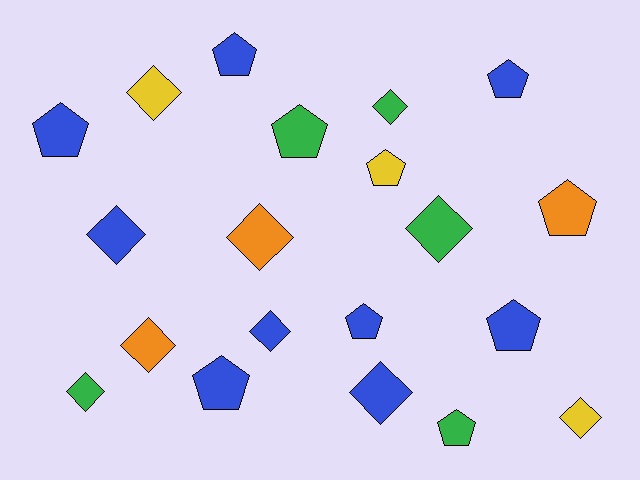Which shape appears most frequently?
Pentagon, with 10 objects.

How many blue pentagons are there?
There are 6 blue pentagons.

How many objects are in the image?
There are 20 objects.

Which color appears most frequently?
Blue, with 9 objects.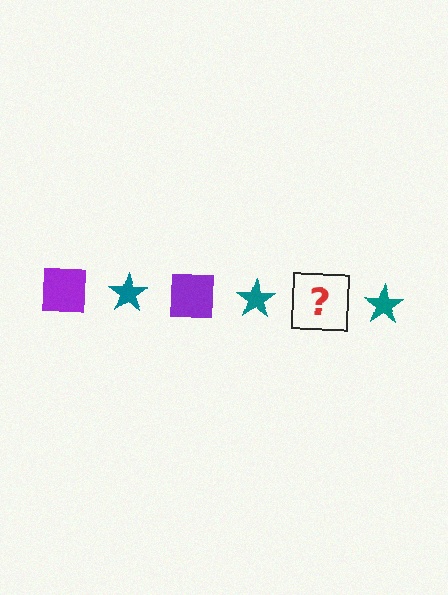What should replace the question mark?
The question mark should be replaced with a purple square.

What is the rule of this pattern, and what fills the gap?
The rule is that the pattern alternates between purple square and teal star. The gap should be filled with a purple square.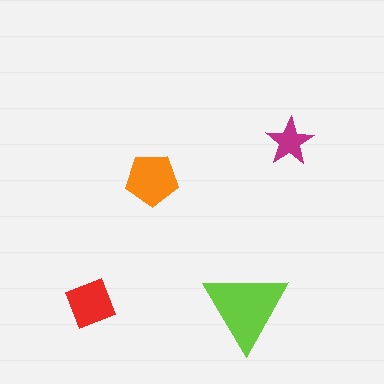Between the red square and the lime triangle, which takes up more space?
The lime triangle.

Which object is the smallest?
The magenta star.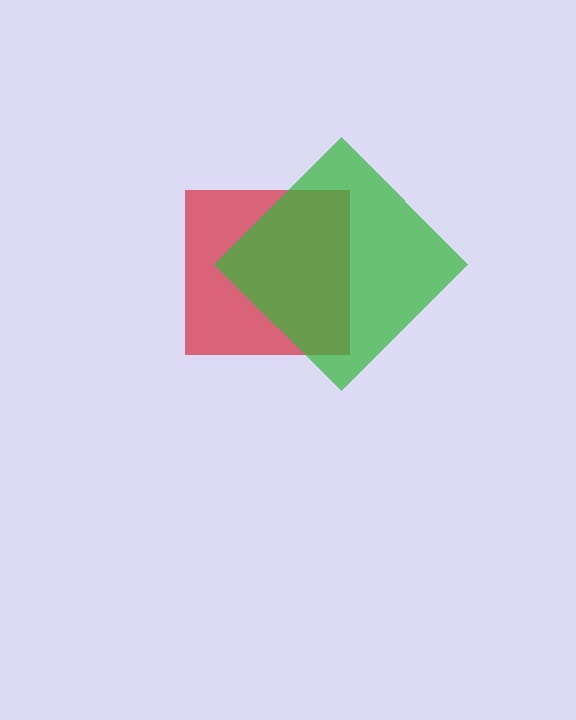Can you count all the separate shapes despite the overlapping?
Yes, there are 2 separate shapes.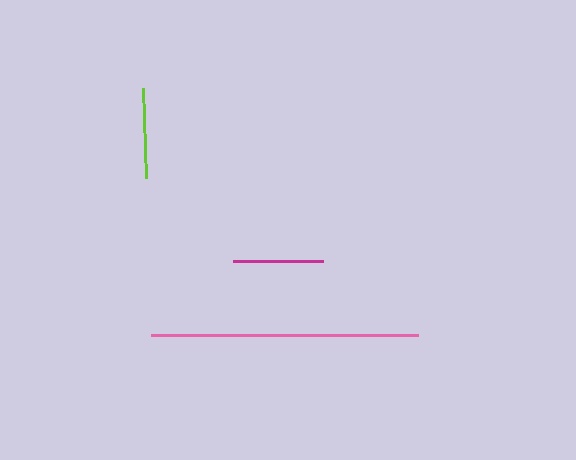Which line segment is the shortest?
The lime line is the shortest at approximately 90 pixels.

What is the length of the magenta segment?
The magenta segment is approximately 91 pixels long.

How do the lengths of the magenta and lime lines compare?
The magenta and lime lines are approximately the same length.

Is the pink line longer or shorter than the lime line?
The pink line is longer than the lime line.